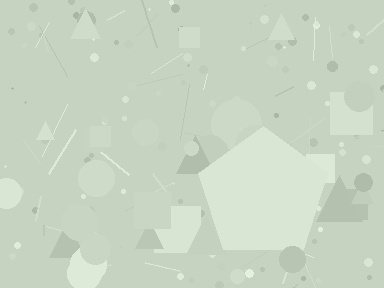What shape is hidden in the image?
A pentagon is hidden in the image.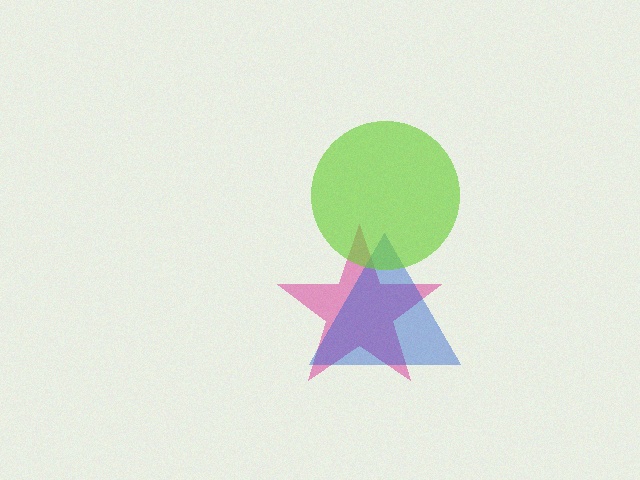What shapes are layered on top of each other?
The layered shapes are: a magenta star, a blue triangle, a lime circle.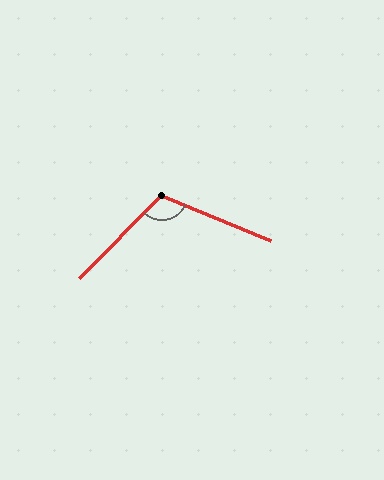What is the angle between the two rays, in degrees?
Approximately 112 degrees.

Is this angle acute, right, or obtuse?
It is obtuse.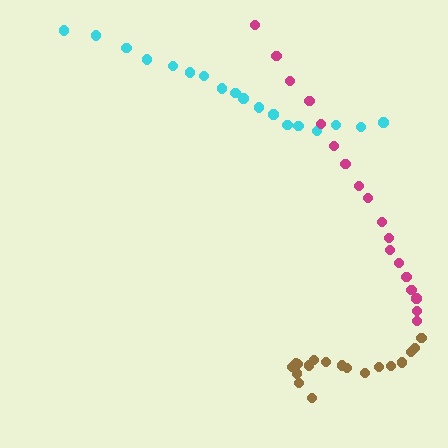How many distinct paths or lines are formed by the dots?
There are 3 distinct paths.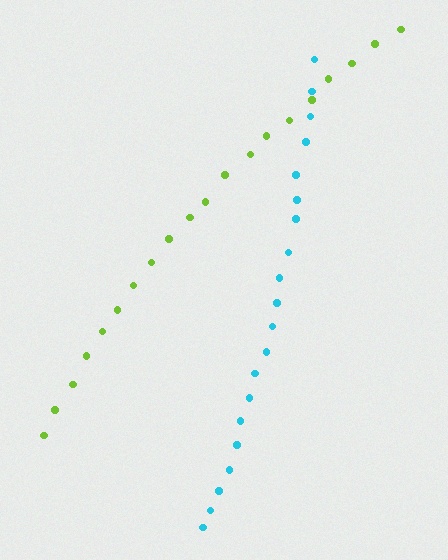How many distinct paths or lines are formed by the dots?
There are 2 distinct paths.